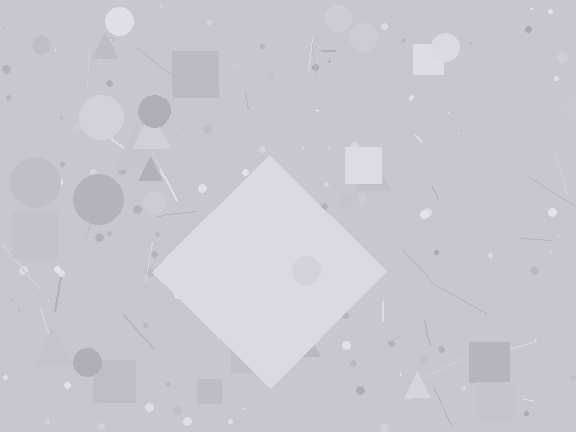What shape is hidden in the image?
A diamond is hidden in the image.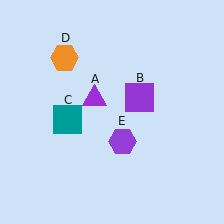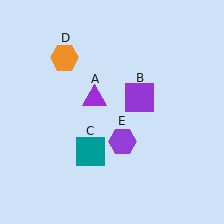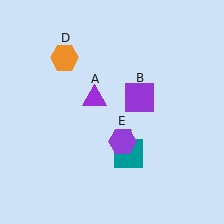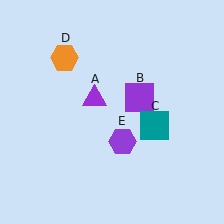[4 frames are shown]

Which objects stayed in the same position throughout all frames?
Purple triangle (object A) and purple square (object B) and orange hexagon (object D) and purple hexagon (object E) remained stationary.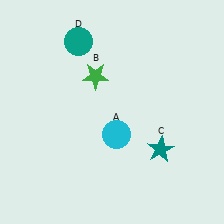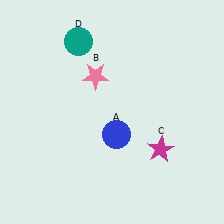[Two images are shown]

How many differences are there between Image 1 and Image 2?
There are 3 differences between the two images.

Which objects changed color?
A changed from cyan to blue. B changed from green to pink. C changed from teal to magenta.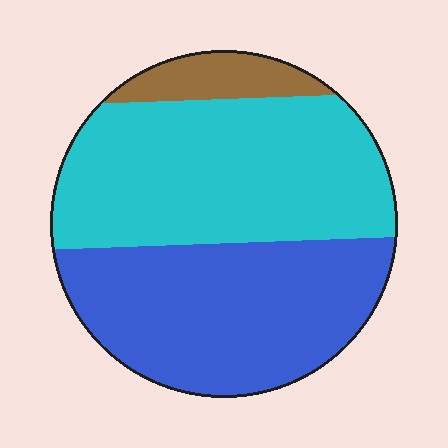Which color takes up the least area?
Brown, at roughly 10%.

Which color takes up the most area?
Cyan, at roughly 50%.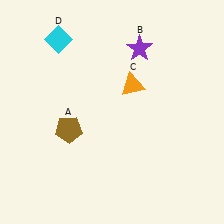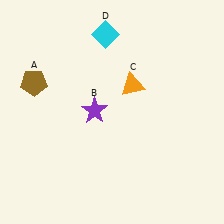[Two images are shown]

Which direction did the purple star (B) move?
The purple star (B) moved down.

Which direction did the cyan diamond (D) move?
The cyan diamond (D) moved right.